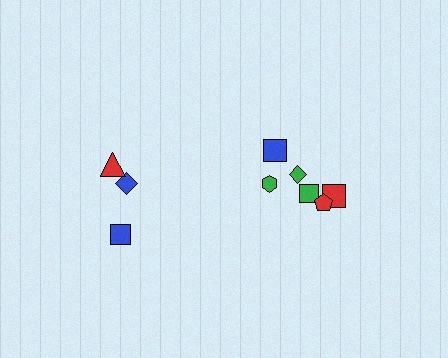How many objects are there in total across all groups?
There are 9 objects.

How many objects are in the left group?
There are 3 objects.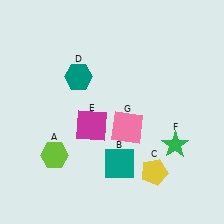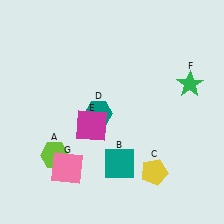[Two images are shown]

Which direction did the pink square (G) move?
The pink square (G) moved left.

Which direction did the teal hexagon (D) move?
The teal hexagon (D) moved down.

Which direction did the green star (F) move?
The green star (F) moved up.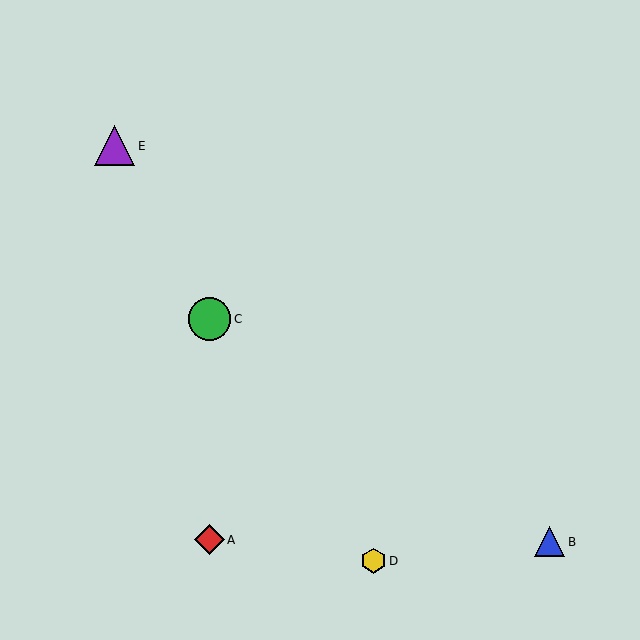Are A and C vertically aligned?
Yes, both are at x≈209.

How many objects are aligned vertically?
2 objects (A, C) are aligned vertically.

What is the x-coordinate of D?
Object D is at x≈374.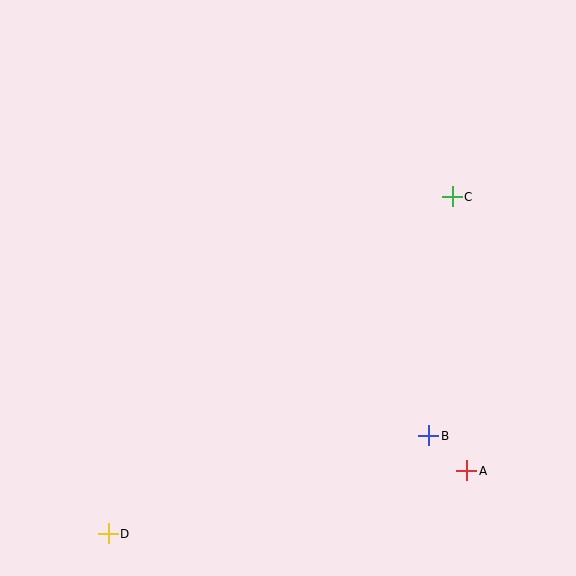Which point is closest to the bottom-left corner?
Point D is closest to the bottom-left corner.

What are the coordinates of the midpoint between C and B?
The midpoint between C and B is at (440, 316).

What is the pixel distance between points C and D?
The distance between C and D is 481 pixels.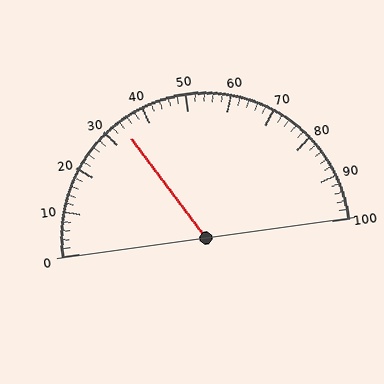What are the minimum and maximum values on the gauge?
The gauge ranges from 0 to 100.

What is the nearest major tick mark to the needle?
The nearest major tick mark is 30.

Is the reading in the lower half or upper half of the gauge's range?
The reading is in the lower half of the range (0 to 100).